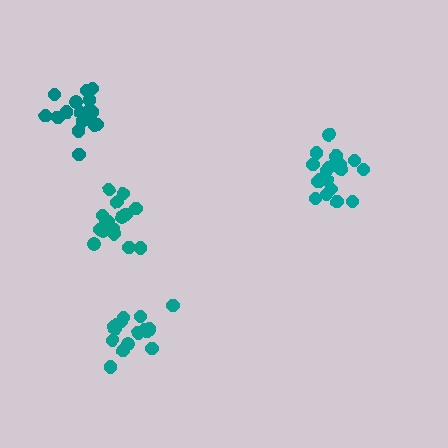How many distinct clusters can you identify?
There are 4 distinct clusters.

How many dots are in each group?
Group 1: 16 dots, Group 2: 17 dots, Group 3: 21 dots, Group 4: 18 dots (72 total).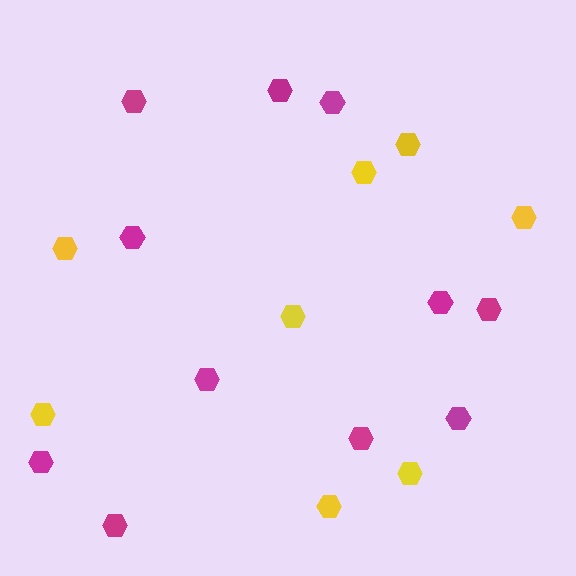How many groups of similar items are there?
There are 2 groups: one group of magenta hexagons (11) and one group of yellow hexagons (8).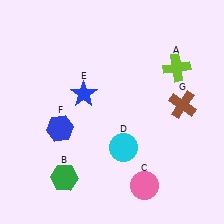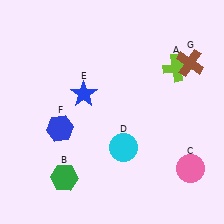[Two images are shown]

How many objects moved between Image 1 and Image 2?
2 objects moved between the two images.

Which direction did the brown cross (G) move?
The brown cross (G) moved up.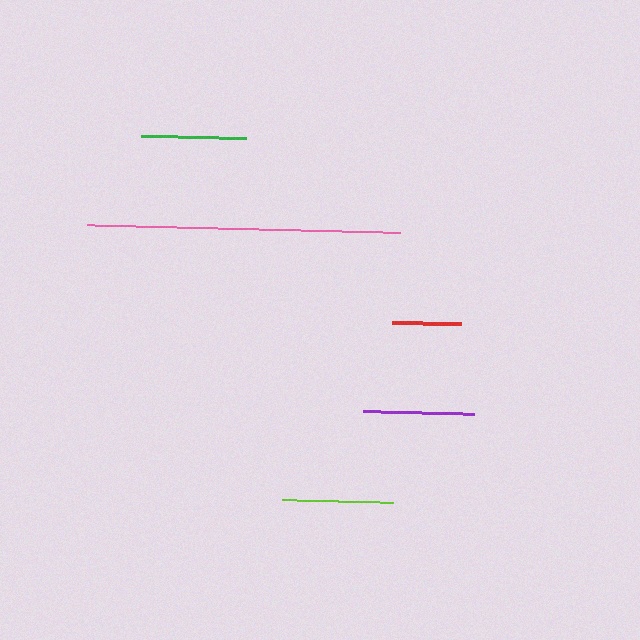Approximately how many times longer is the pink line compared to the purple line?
The pink line is approximately 2.8 times the length of the purple line.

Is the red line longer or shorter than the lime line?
The lime line is longer than the red line.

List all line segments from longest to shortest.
From longest to shortest: pink, lime, purple, green, red.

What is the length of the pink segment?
The pink segment is approximately 314 pixels long.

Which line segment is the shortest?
The red line is the shortest at approximately 69 pixels.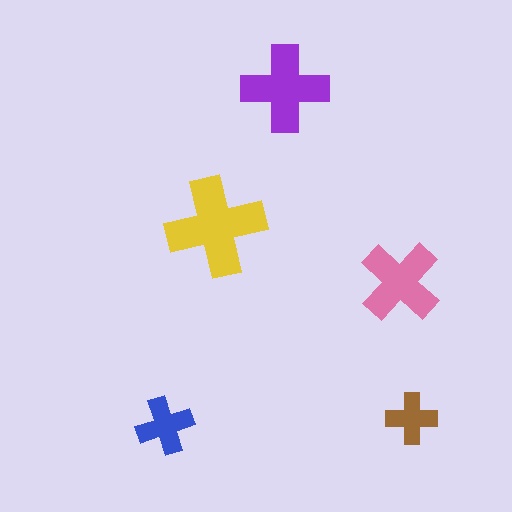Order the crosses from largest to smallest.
the yellow one, the purple one, the pink one, the blue one, the brown one.